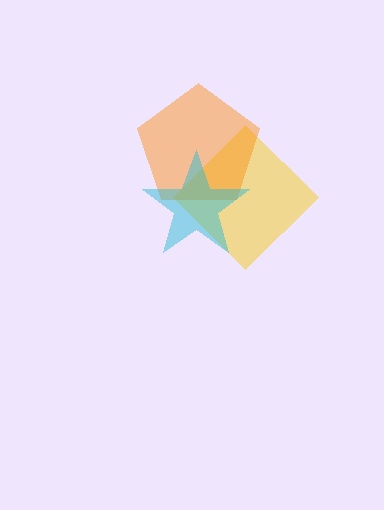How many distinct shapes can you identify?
There are 3 distinct shapes: a yellow diamond, an orange pentagon, a cyan star.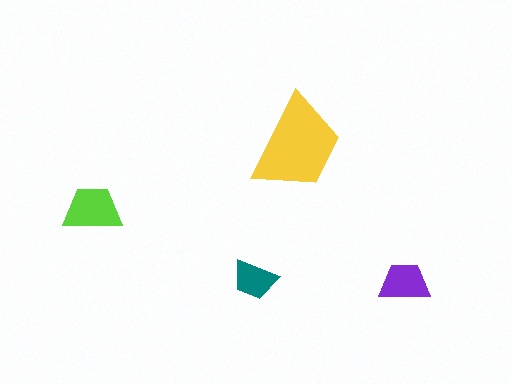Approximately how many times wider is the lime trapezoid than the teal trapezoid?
About 1.5 times wider.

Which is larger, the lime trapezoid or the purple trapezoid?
The lime one.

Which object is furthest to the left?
The lime trapezoid is leftmost.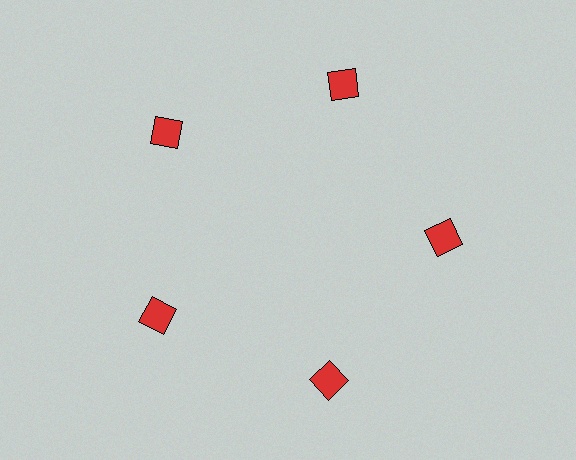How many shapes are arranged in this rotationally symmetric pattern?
There are 5 shapes, arranged in 5 groups of 1.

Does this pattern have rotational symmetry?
Yes, this pattern has 5-fold rotational symmetry. It looks the same after rotating 72 degrees around the center.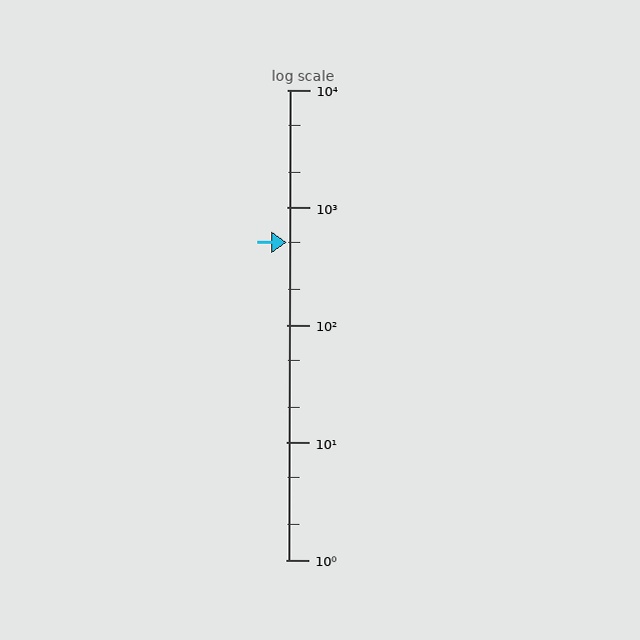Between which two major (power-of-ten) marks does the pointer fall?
The pointer is between 100 and 1000.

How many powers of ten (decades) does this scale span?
The scale spans 4 decades, from 1 to 10000.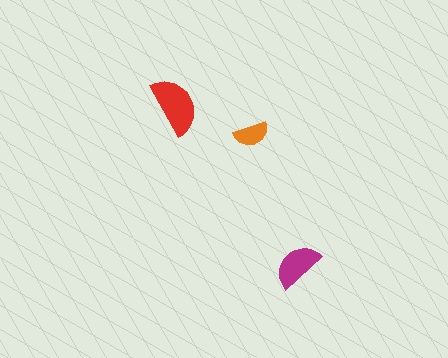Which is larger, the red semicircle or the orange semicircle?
The red one.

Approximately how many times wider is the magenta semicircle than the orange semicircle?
About 1.5 times wider.